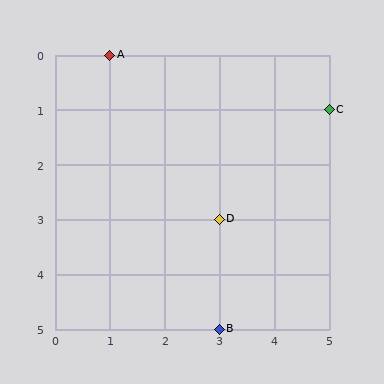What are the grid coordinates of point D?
Point D is at grid coordinates (3, 3).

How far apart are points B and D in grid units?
Points B and D are 2 rows apart.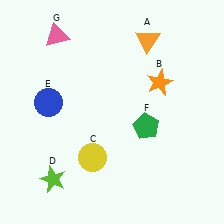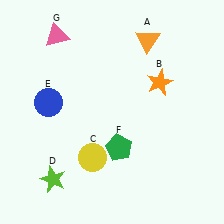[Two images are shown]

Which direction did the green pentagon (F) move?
The green pentagon (F) moved left.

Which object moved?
The green pentagon (F) moved left.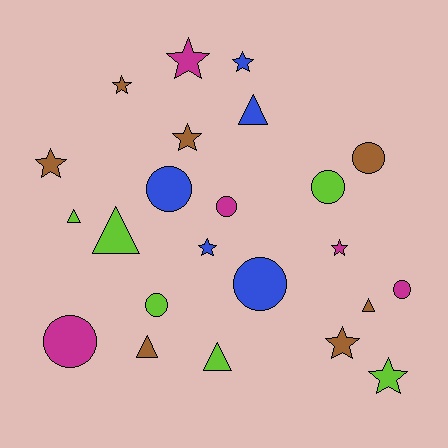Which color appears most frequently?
Brown, with 7 objects.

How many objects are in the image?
There are 23 objects.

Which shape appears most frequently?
Star, with 9 objects.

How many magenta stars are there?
There are 2 magenta stars.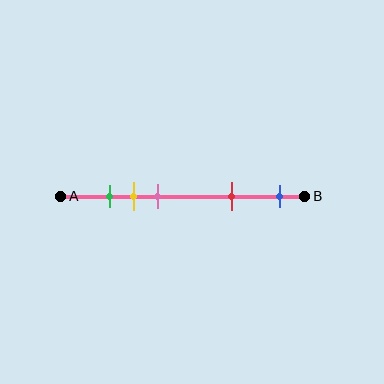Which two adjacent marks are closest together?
The green and yellow marks are the closest adjacent pair.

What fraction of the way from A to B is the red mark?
The red mark is approximately 70% (0.7) of the way from A to B.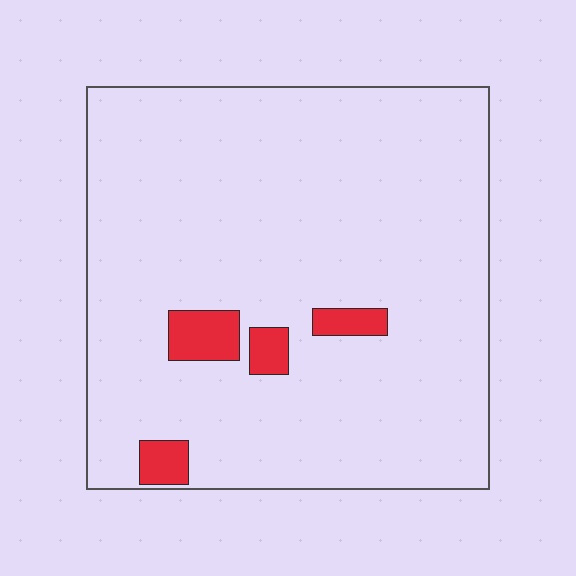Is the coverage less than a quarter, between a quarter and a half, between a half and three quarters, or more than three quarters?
Less than a quarter.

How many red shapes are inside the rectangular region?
4.